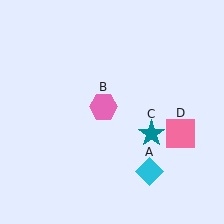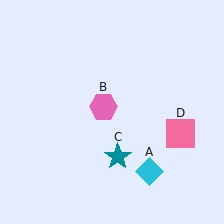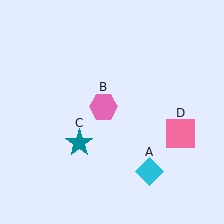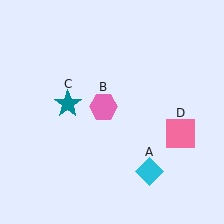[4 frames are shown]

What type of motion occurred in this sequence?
The teal star (object C) rotated clockwise around the center of the scene.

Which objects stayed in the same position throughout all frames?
Cyan diamond (object A) and pink hexagon (object B) and pink square (object D) remained stationary.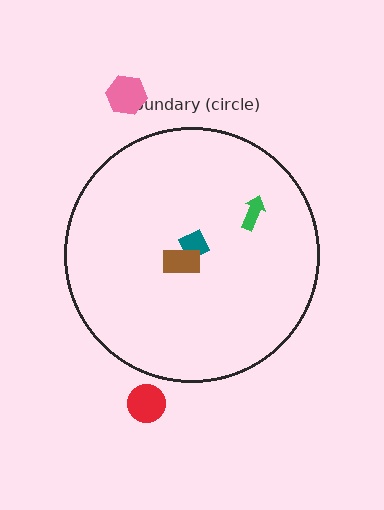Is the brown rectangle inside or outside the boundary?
Inside.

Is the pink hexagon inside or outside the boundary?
Outside.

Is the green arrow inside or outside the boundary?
Inside.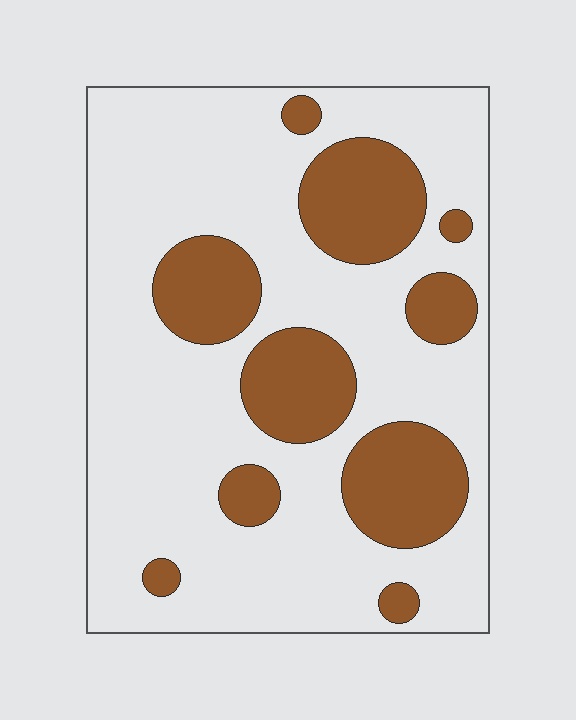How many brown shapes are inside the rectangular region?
10.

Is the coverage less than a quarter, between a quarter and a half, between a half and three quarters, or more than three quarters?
Between a quarter and a half.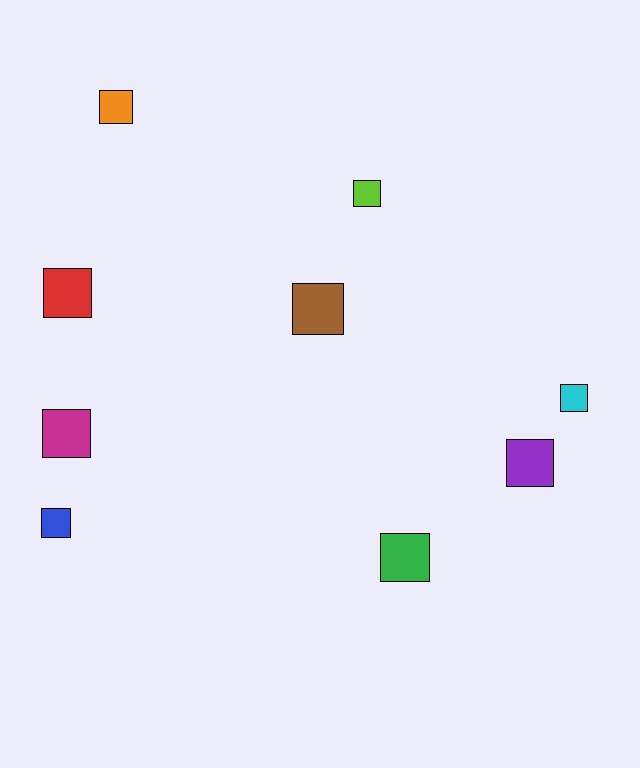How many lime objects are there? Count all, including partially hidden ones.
There is 1 lime object.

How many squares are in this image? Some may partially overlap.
There are 9 squares.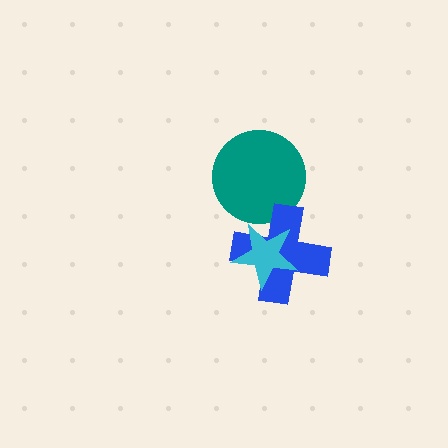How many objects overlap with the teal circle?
1 object overlaps with the teal circle.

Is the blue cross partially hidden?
Yes, it is partially covered by another shape.